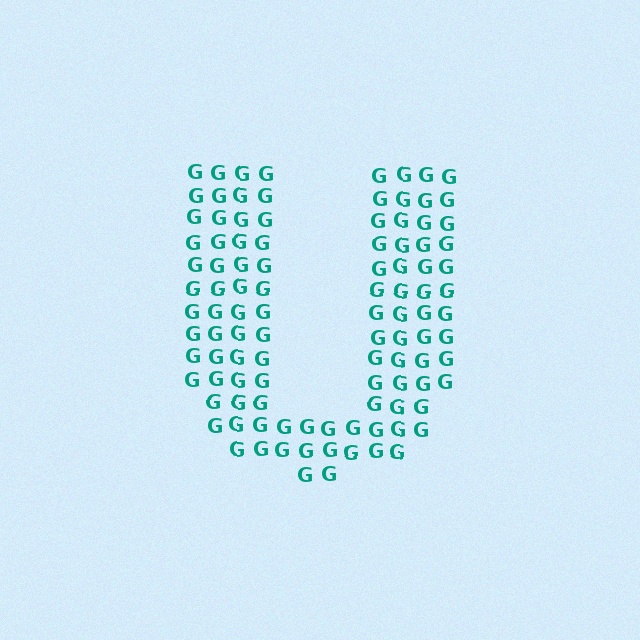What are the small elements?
The small elements are letter G's.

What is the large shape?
The large shape is the letter U.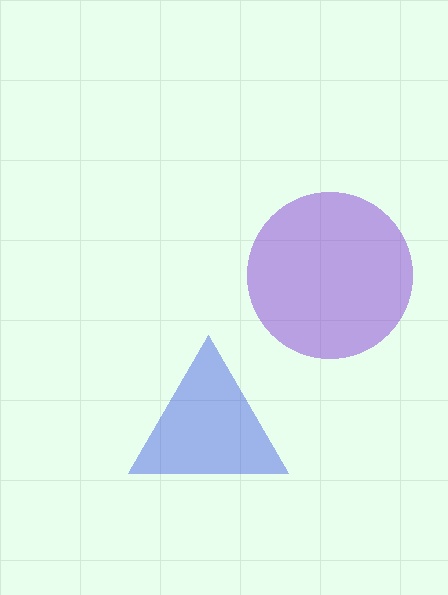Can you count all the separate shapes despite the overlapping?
Yes, there are 2 separate shapes.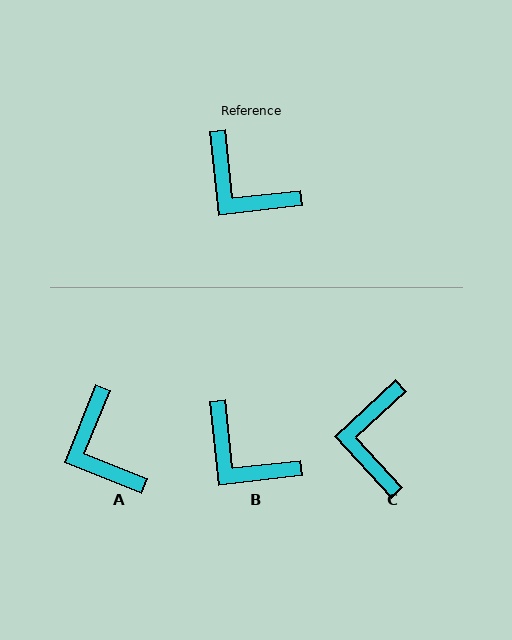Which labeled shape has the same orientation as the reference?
B.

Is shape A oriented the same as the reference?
No, it is off by about 28 degrees.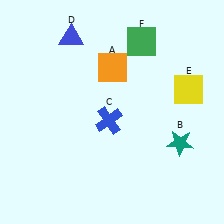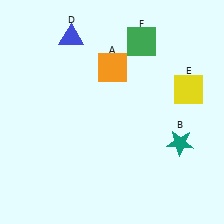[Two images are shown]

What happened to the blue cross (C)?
The blue cross (C) was removed in Image 2. It was in the bottom-left area of Image 1.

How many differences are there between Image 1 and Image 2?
There is 1 difference between the two images.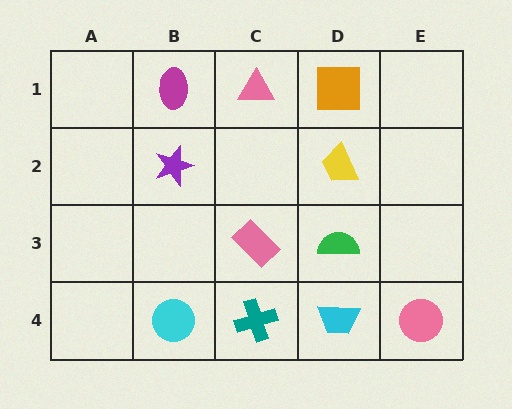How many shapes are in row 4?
4 shapes.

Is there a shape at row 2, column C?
No, that cell is empty.